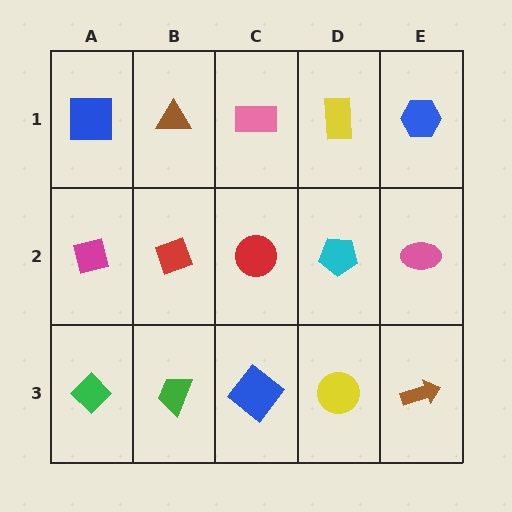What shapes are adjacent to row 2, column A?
A blue square (row 1, column A), a green diamond (row 3, column A), a red diamond (row 2, column B).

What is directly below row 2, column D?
A yellow circle.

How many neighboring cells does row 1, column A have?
2.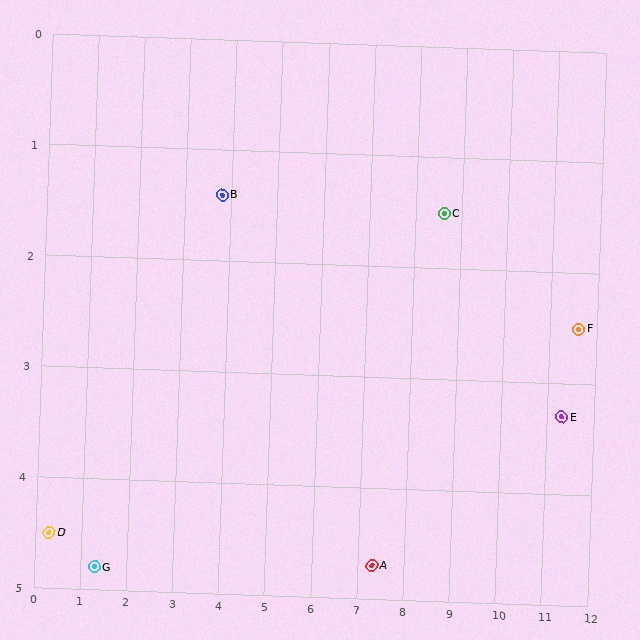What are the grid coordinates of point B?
Point B is at approximately (3.8, 1.4).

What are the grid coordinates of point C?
Point C is at approximately (8.6, 1.5).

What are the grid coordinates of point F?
Point F is at approximately (11.6, 2.5).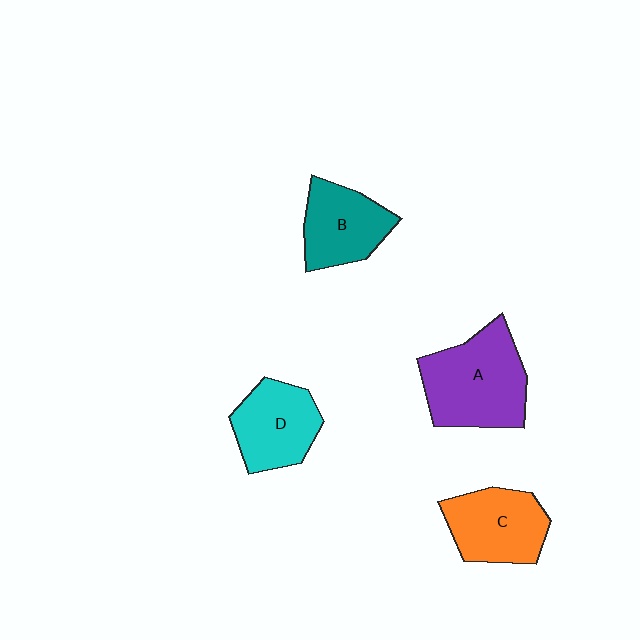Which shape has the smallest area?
Shape B (teal).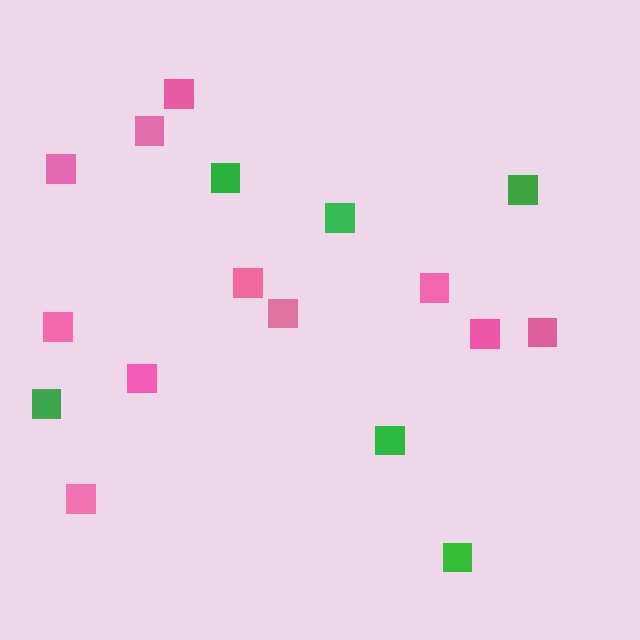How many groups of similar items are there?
There are 2 groups: one group of green squares (6) and one group of pink squares (11).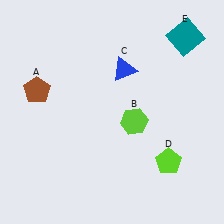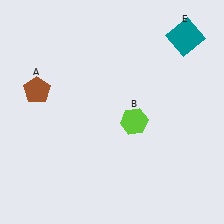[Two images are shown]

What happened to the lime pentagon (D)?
The lime pentagon (D) was removed in Image 2. It was in the bottom-right area of Image 1.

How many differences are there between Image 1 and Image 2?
There are 2 differences between the two images.